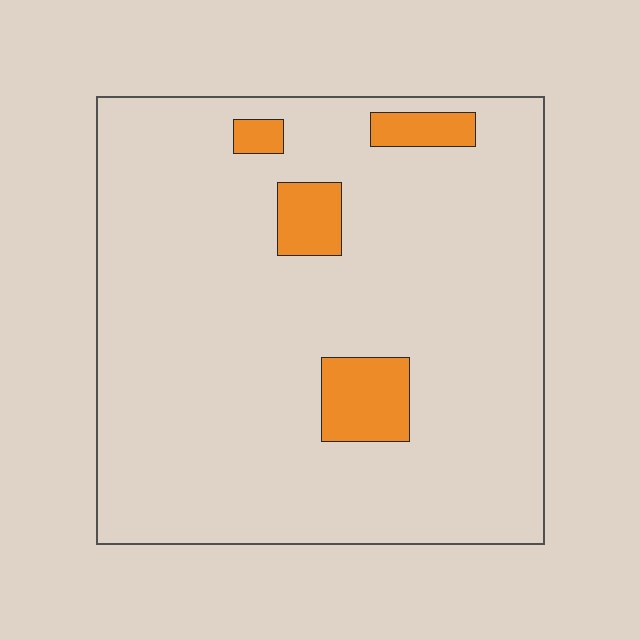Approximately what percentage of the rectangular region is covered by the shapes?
Approximately 10%.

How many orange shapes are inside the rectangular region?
4.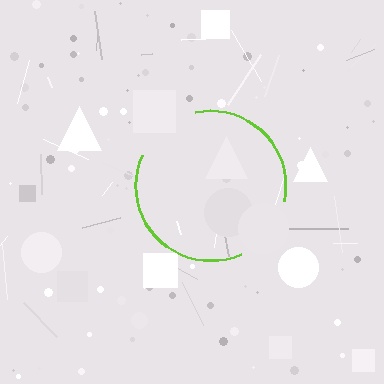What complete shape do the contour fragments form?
The contour fragments form a circle.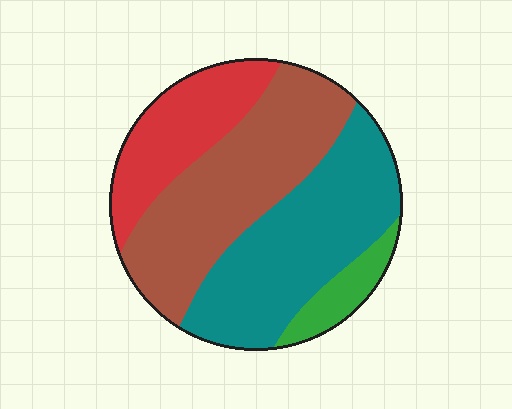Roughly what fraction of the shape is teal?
Teal covers 36% of the shape.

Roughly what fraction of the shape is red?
Red covers around 20% of the shape.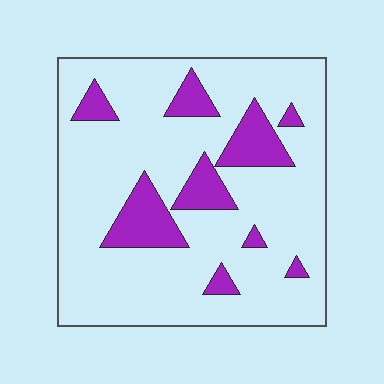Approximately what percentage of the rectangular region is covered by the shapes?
Approximately 20%.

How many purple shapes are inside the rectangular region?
9.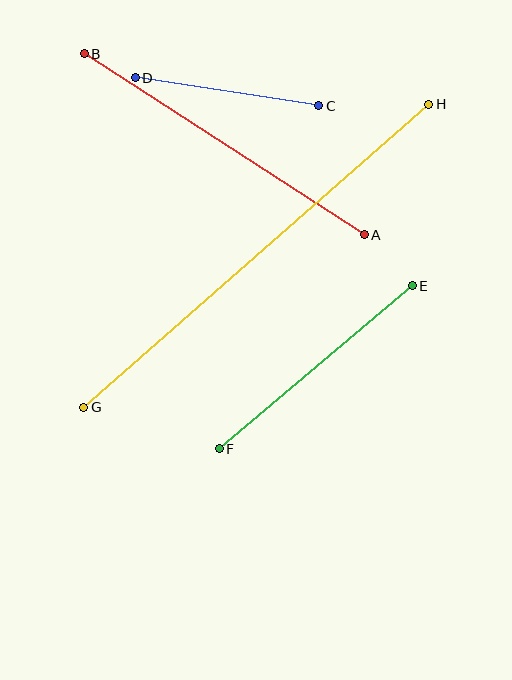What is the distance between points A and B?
The distance is approximately 333 pixels.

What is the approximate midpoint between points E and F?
The midpoint is at approximately (316, 367) pixels.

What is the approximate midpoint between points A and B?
The midpoint is at approximately (224, 144) pixels.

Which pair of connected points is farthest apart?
Points G and H are farthest apart.